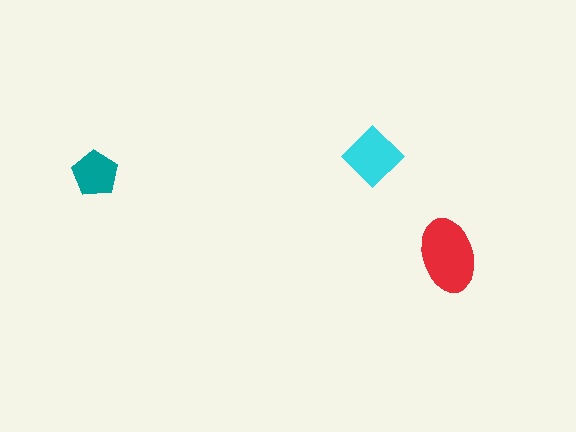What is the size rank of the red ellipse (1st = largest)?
1st.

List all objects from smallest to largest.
The teal pentagon, the cyan diamond, the red ellipse.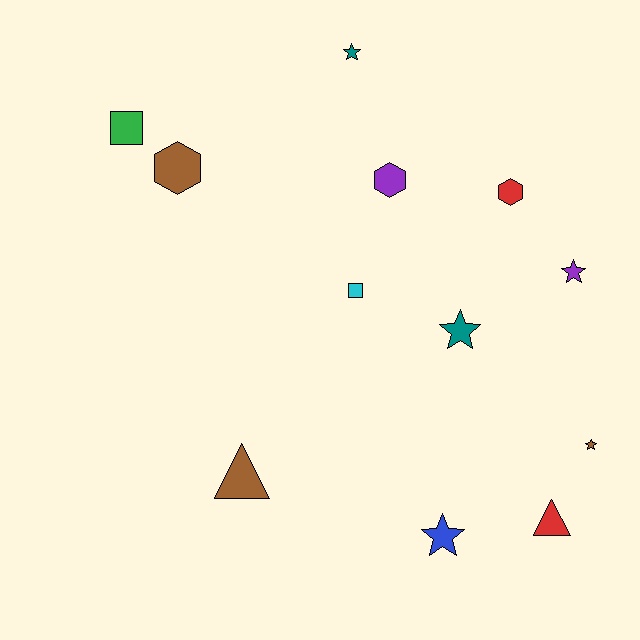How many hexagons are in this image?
There are 3 hexagons.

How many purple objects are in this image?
There are 2 purple objects.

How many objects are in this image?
There are 12 objects.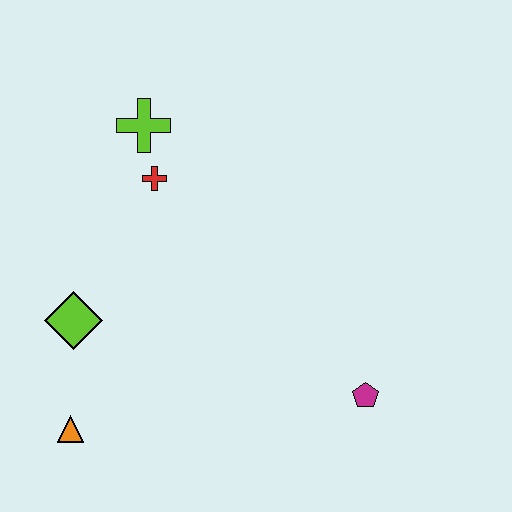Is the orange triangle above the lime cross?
No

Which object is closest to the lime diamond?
The orange triangle is closest to the lime diamond.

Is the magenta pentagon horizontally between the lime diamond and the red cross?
No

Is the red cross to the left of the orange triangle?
No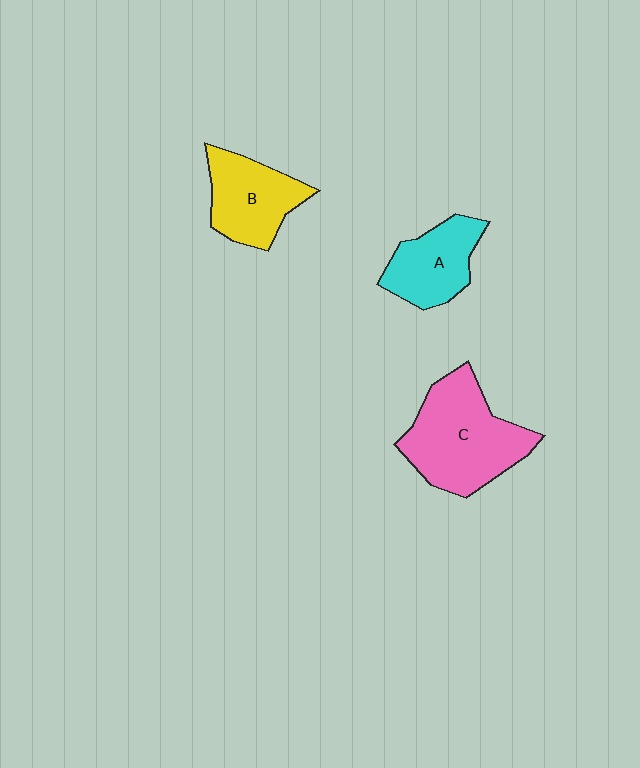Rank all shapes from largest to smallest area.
From largest to smallest: C (pink), B (yellow), A (cyan).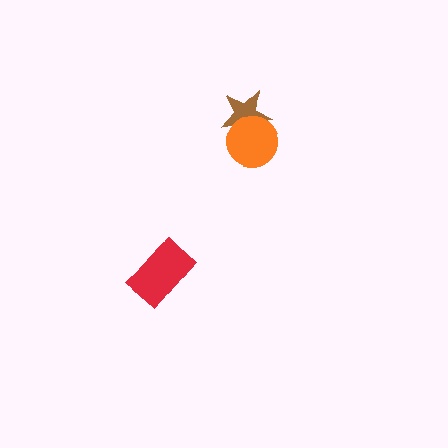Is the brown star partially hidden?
Yes, it is partially covered by another shape.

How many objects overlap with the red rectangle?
0 objects overlap with the red rectangle.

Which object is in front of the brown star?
The orange circle is in front of the brown star.